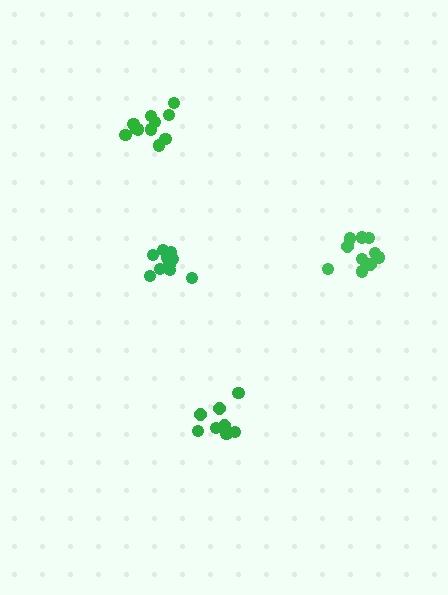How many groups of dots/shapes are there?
There are 4 groups.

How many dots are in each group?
Group 1: 8 dots, Group 2: 10 dots, Group 3: 11 dots, Group 4: 10 dots (39 total).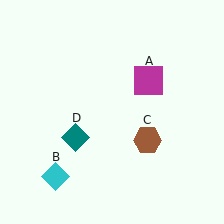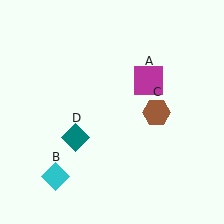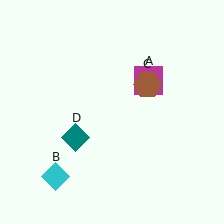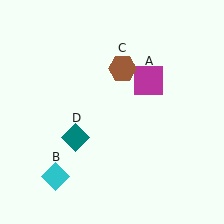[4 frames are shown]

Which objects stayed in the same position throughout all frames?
Magenta square (object A) and cyan diamond (object B) and teal diamond (object D) remained stationary.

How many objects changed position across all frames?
1 object changed position: brown hexagon (object C).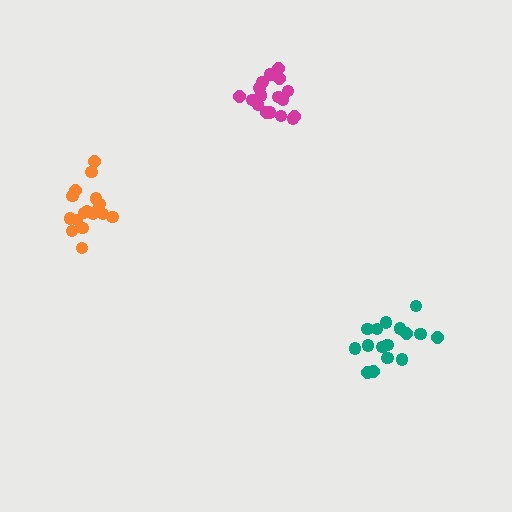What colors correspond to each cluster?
The clusters are colored: magenta, teal, orange.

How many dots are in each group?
Group 1: 18 dots, Group 2: 16 dots, Group 3: 19 dots (53 total).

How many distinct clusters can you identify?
There are 3 distinct clusters.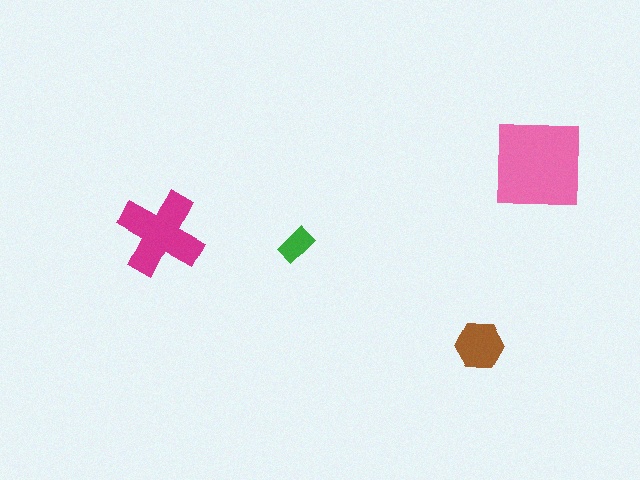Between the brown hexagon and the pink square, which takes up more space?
The pink square.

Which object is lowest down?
The brown hexagon is bottommost.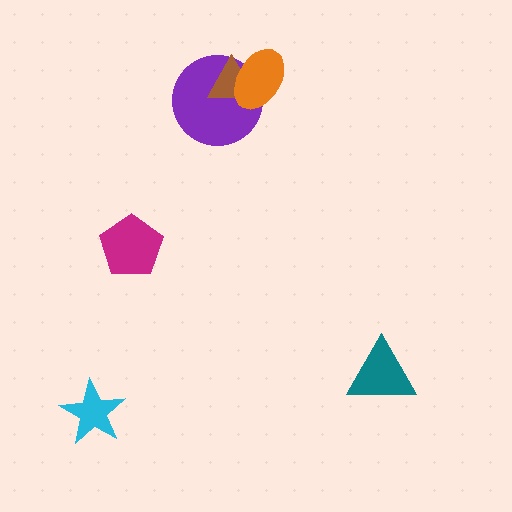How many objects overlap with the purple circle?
2 objects overlap with the purple circle.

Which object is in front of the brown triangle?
The orange ellipse is in front of the brown triangle.